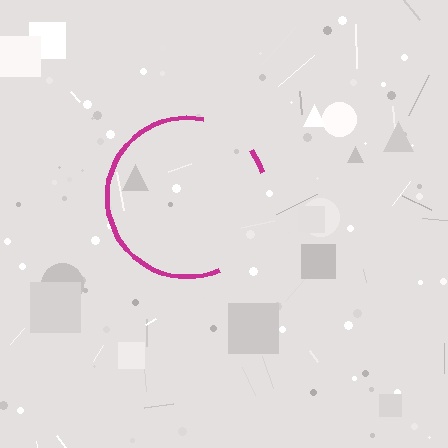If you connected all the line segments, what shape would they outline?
They would outline a circle.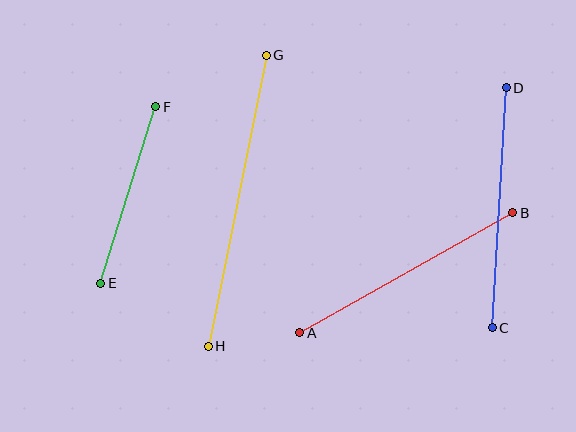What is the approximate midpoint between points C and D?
The midpoint is at approximately (499, 208) pixels.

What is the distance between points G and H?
The distance is approximately 296 pixels.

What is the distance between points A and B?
The distance is approximately 244 pixels.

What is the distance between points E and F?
The distance is approximately 185 pixels.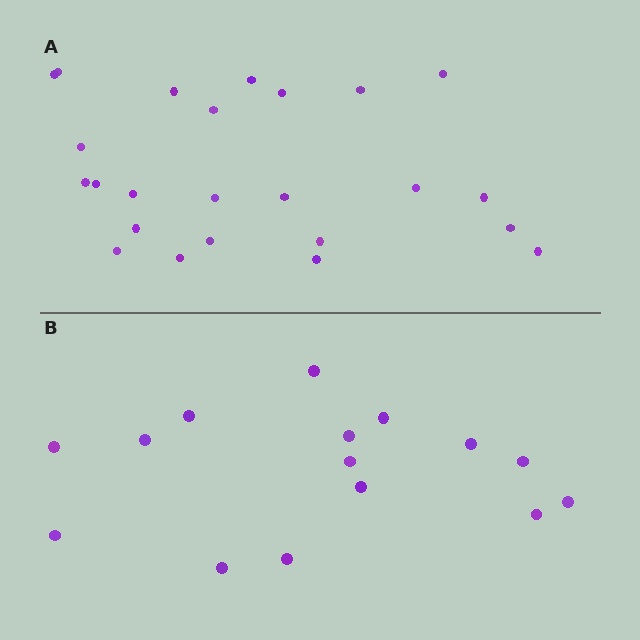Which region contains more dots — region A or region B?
Region A (the top region) has more dots.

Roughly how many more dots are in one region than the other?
Region A has roughly 8 or so more dots than region B.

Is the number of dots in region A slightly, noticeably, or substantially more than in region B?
Region A has substantially more. The ratio is roughly 1.6 to 1.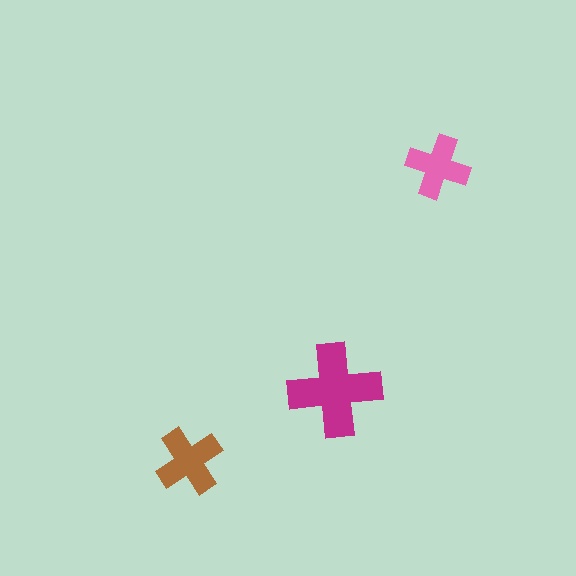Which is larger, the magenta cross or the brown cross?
The magenta one.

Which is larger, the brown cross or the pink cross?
The brown one.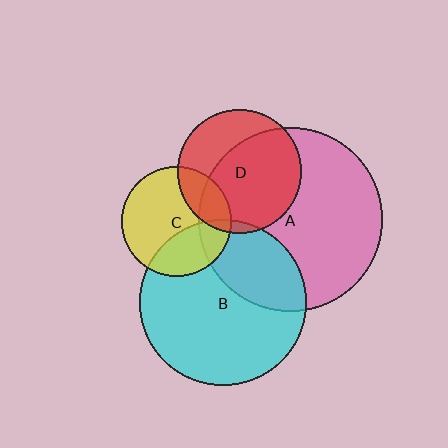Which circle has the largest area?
Circle A (pink).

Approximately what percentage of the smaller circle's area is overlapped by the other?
Approximately 20%.